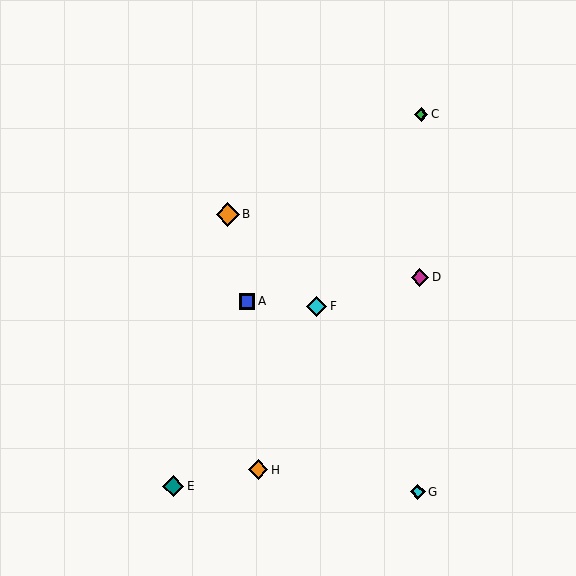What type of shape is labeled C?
Shape C is a green diamond.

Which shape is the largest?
The orange diamond (labeled B) is the largest.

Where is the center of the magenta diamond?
The center of the magenta diamond is at (420, 277).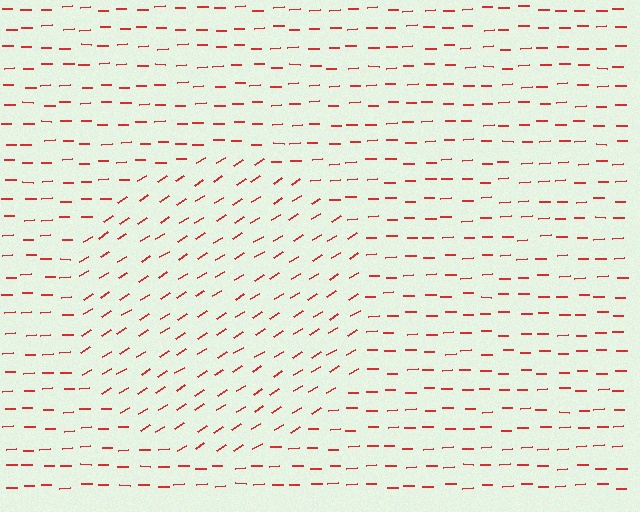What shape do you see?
I see a circle.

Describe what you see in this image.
The image is filled with small red line segments. A circle region in the image has lines oriented differently from the surrounding lines, creating a visible texture boundary.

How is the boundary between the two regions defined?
The boundary is defined purely by a change in line orientation (approximately 31 degrees difference). All lines are the same color and thickness.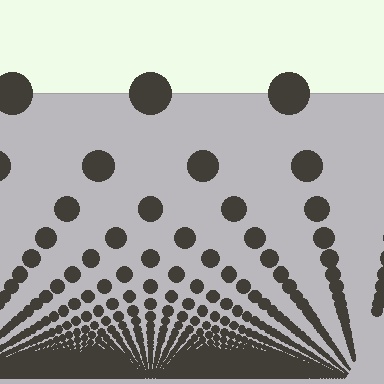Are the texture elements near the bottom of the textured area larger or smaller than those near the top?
Smaller. The gradient is inverted — elements near the bottom are smaller and denser.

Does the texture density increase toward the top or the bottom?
Density increases toward the bottom.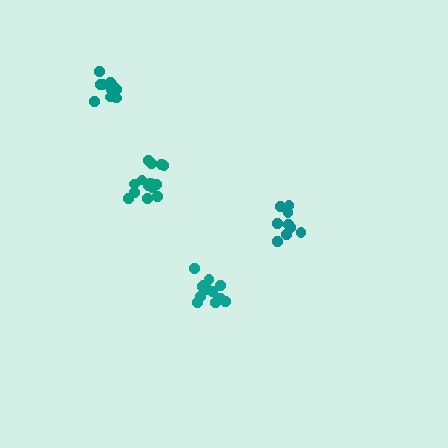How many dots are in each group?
Group 1: 12 dots, Group 2: 14 dots, Group 3: 10 dots, Group 4: 12 dots (48 total).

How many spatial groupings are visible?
There are 4 spatial groupings.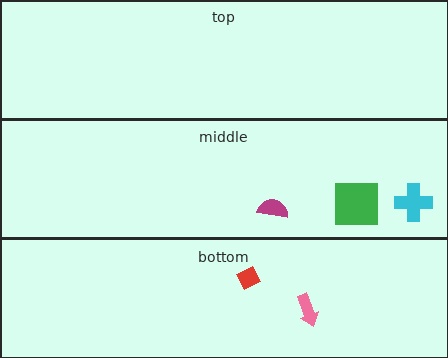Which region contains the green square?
The middle region.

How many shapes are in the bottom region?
2.